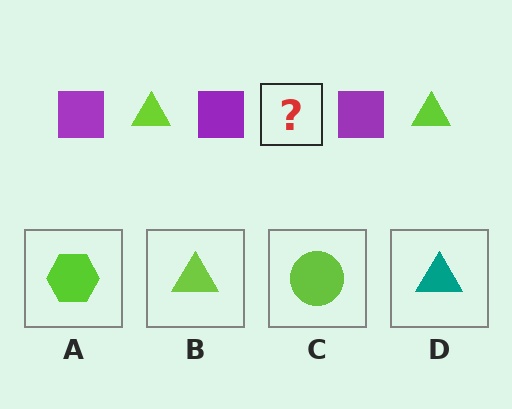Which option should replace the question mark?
Option B.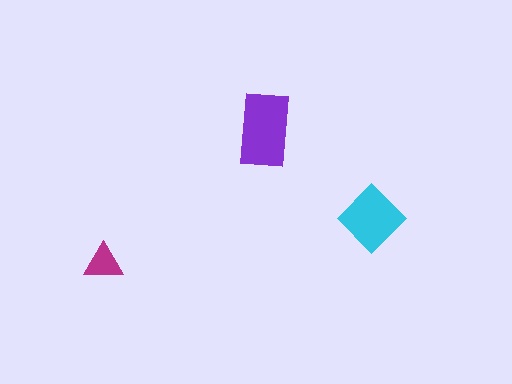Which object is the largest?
The purple rectangle.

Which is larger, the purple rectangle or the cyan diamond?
The purple rectangle.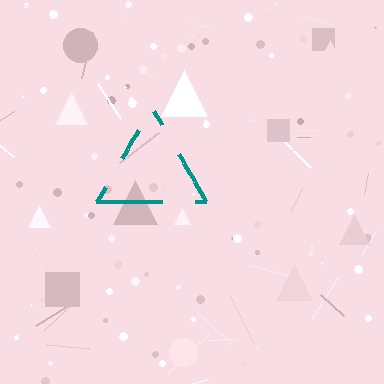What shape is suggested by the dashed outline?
The dashed outline suggests a triangle.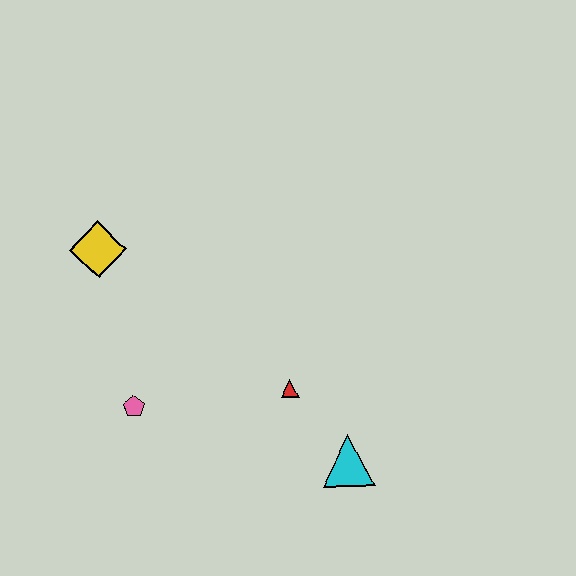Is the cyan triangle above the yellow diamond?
No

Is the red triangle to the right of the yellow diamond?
Yes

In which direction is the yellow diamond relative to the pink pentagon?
The yellow diamond is above the pink pentagon.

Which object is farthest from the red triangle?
The yellow diamond is farthest from the red triangle.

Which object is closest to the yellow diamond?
The pink pentagon is closest to the yellow diamond.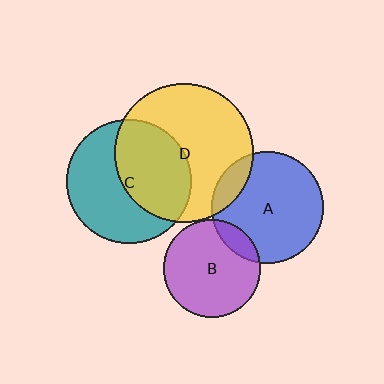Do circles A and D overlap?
Yes.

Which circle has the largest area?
Circle D (yellow).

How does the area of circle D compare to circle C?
Approximately 1.2 times.